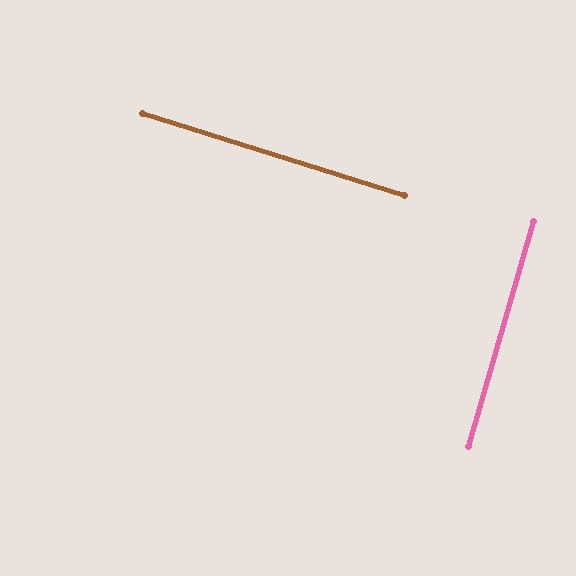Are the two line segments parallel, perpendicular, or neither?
Perpendicular — they meet at approximately 89°.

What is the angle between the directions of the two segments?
Approximately 89 degrees.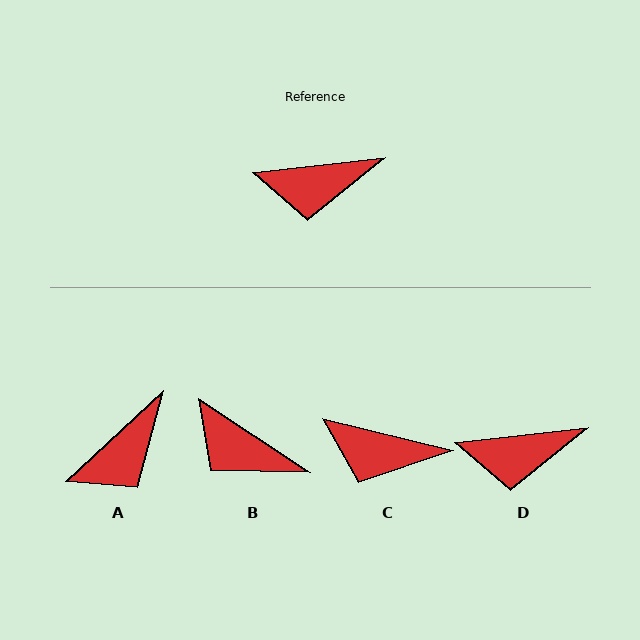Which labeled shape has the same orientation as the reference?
D.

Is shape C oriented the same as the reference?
No, it is off by about 20 degrees.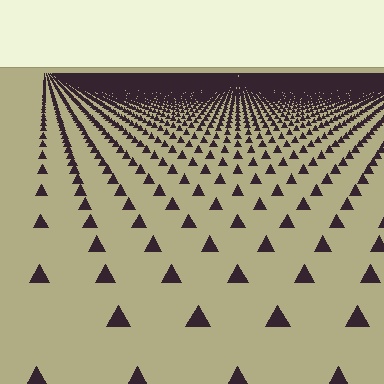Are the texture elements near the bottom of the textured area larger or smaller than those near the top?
Larger. Near the bottom, elements are closer to the viewer and appear at a bigger on-screen size.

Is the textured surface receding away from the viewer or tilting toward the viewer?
The surface is receding away from the viewer. Texture elements get smaller and denser toward the top.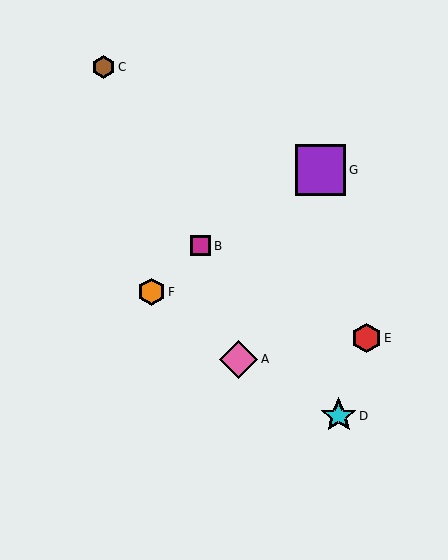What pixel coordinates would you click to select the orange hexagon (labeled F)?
Click at (151, 292) to select the orange hexagon F.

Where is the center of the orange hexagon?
The center of the orange hexagon is at (151, 292).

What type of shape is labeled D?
Shape D is a cyan star.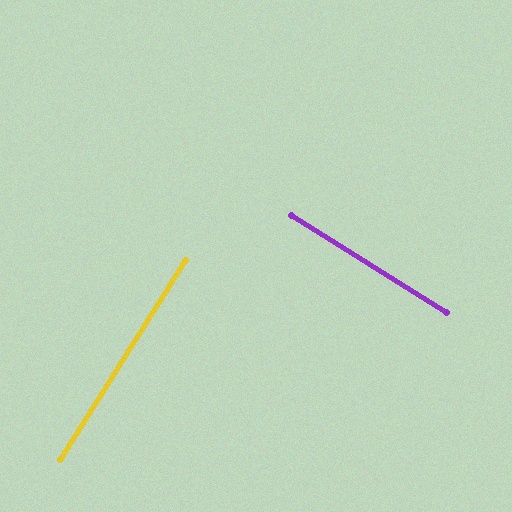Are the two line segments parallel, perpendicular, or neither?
Perpendicular — they meet at approximately 90°.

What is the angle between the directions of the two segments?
Approximately 90 degrees.